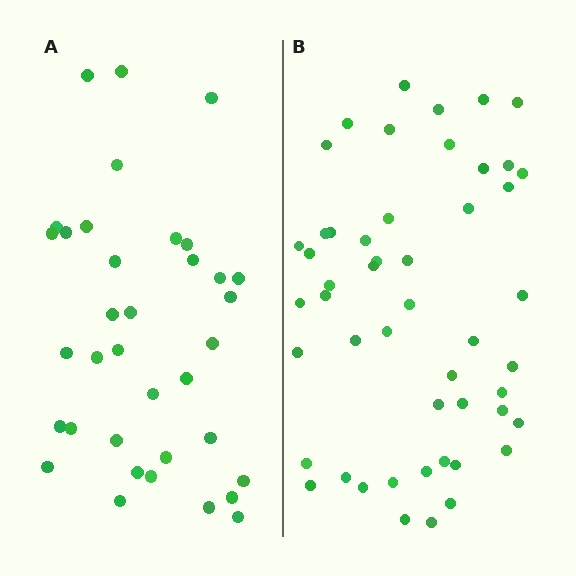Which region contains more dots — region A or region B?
Region B (the right region) has more dots.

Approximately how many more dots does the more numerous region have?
Region B has approximately 15 more dots than region A.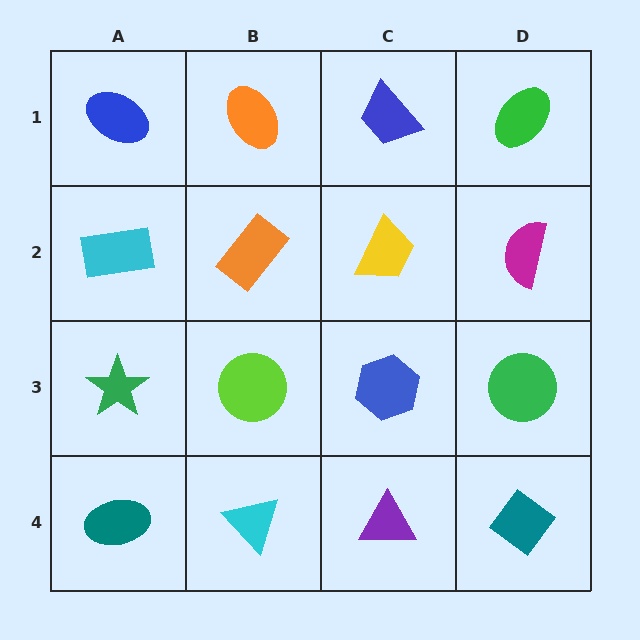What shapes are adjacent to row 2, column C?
A blue trapezoid (row 1, column C), a blue hexagon (row 3, column C), an orange rectangle (row 2, column B), a magenta semicircle (row 2, column D).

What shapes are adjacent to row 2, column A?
A blue ellipse (row 1, column A), a green star (row 3, column A), an orange rectangle (row 2, column B).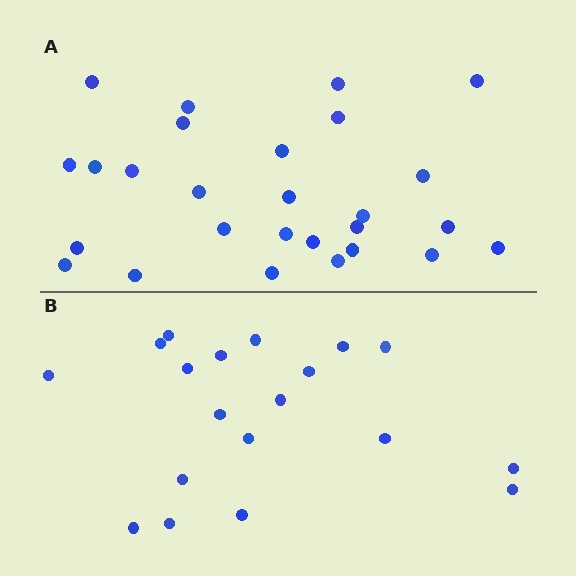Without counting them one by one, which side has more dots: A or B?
Region A (the top region) has more dots.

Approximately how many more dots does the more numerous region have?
Region A has roughly 8 or so more dots than region B.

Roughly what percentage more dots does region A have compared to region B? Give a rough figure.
About 40% more.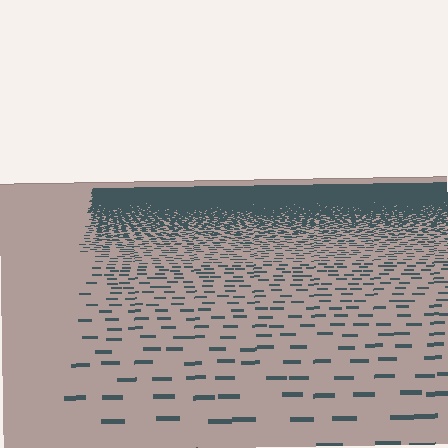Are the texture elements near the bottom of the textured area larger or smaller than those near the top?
Larger. Near the bottom, elements are closer to the viewer and appear at a bigger on-screen size.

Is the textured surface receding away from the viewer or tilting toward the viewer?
The surface is receding away from the viewer. Texture elements get smaller and denser toward the top.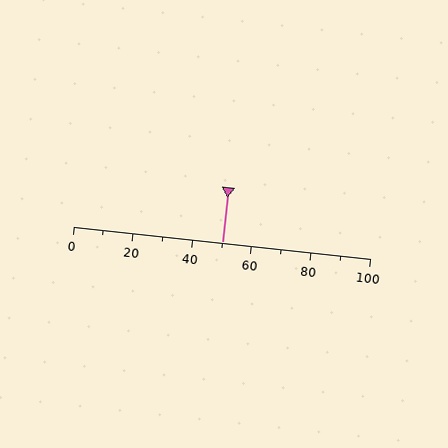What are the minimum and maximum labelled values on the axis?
The axis runs from 0 to 100.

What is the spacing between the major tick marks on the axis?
The major ticks are spaced 20 apart.